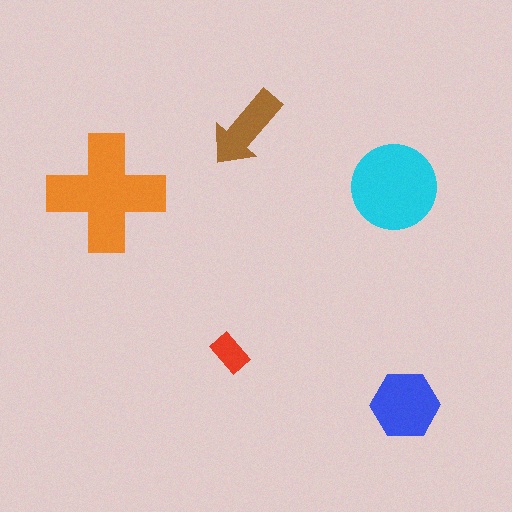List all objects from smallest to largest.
The red rectangle, the brown arrow, the blue hexagon, the cyan circle, the orange cross.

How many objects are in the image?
There are 5 objects in the image.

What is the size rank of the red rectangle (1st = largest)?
5th.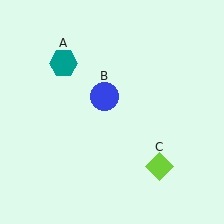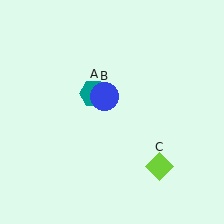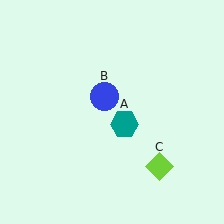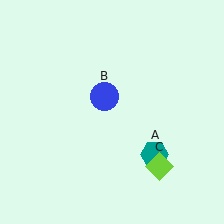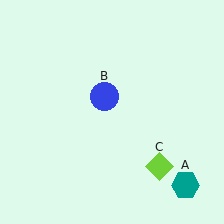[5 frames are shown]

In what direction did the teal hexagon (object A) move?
The teal hexagon (object A) moved down and to the right.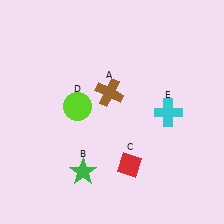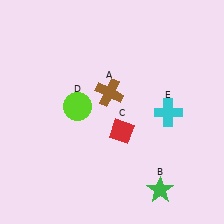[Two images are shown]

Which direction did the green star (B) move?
The green star (B) moved right.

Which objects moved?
The objects that moved are: the green star (B), the red diamond (C).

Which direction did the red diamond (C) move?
The red diamond (C) moved up.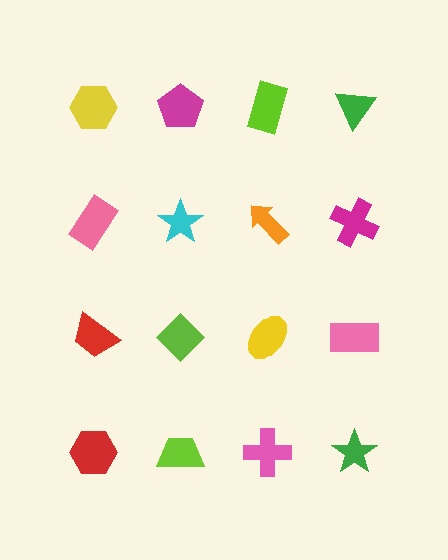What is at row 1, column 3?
A lime rectangle.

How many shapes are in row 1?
4 shapes.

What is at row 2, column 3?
An orange arrow.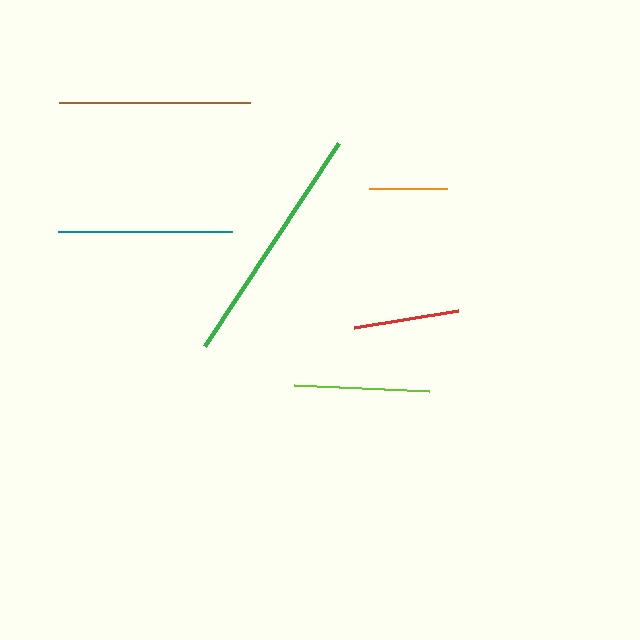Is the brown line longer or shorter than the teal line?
The brown line is longer than the teal line.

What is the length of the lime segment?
The lime segment is approximately 135 pixels long.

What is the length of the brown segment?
The brown segment is approximately 191 pixels long.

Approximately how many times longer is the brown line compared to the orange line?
The brown line is approximately 2.5 times the length of the orange line.